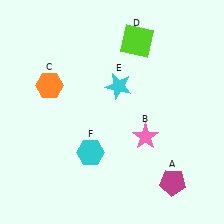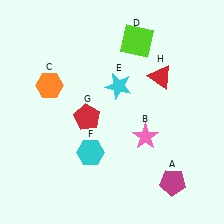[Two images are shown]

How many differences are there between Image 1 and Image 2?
There are 2 differences between the two images.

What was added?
A red pentagon (G), a red triangle (H) were added in Image 2.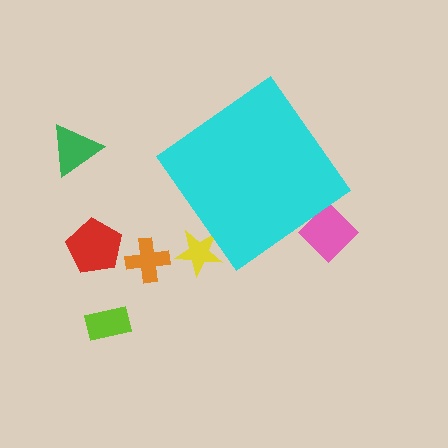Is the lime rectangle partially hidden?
No, the lime rectangle is fully visible.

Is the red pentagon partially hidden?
No, the red pentagon is fully visible.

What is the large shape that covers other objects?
A cyan diamond.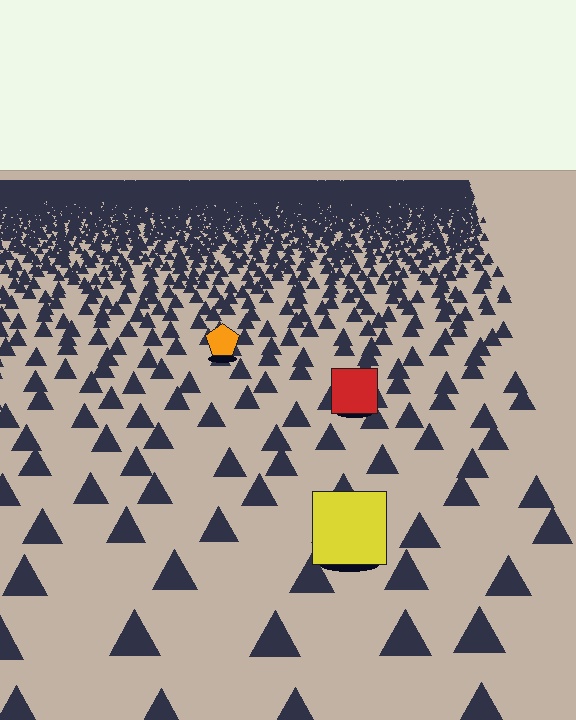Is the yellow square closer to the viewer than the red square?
Yes. The yellow square is closer — you can tell from the texture gradient: the ground texture is coarser near it.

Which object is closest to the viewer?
The yellow square is closest. The texture marks near it are larger and more spread out.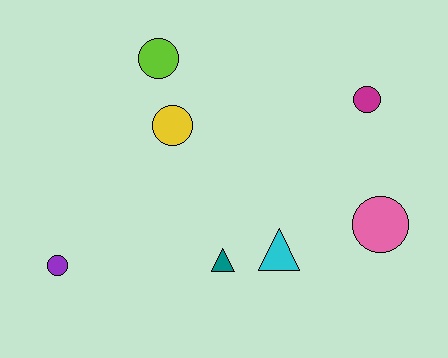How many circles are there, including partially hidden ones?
There are 5 circles.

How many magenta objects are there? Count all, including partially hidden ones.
There is 1 magenta object.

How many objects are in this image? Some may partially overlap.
There are 7 objects.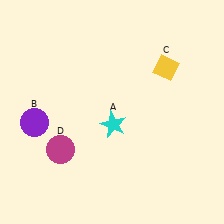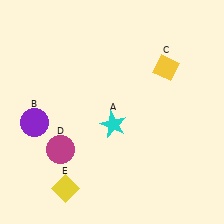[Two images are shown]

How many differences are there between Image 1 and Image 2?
There is 1 difference between the two images.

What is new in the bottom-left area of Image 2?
A yellow diamond (E) was added in the bottom-left area of Image 2.